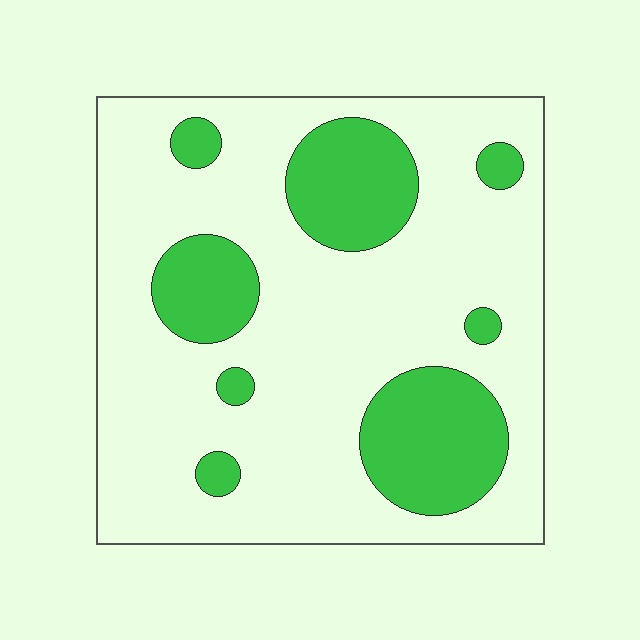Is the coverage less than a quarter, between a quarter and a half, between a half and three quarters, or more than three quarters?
Less than a quarter.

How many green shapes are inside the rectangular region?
8.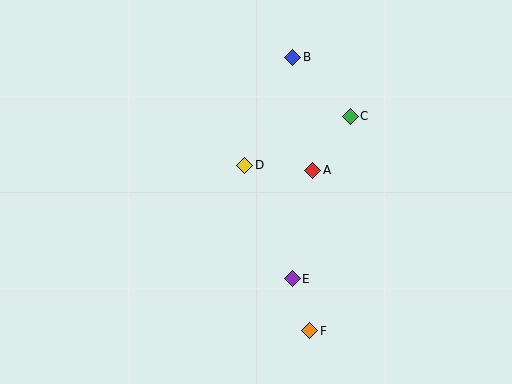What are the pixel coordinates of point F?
Point F is at (310, 331).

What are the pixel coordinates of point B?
Point B is at (293, 57).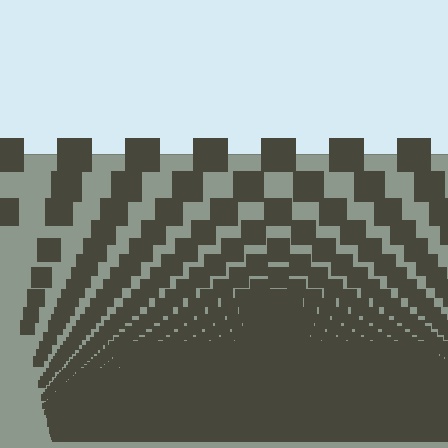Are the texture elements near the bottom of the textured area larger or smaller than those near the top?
Smaller. The gradient is inverted — elements near the bottom are smaller and denser.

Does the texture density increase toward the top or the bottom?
Density increases toward the bottom.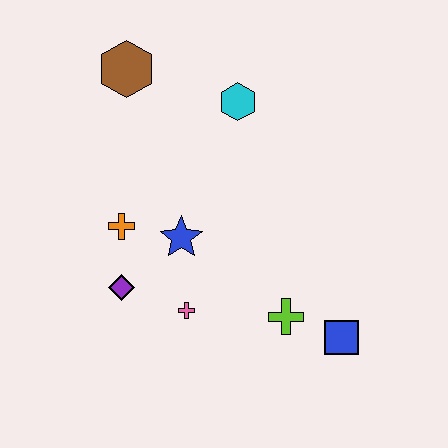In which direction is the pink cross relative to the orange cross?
The pink cross is below the orange cross.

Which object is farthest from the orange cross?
The blue square is farthest from the orange cross.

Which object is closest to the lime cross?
The blue square is closest to the lime cross.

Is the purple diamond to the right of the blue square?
No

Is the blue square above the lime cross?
No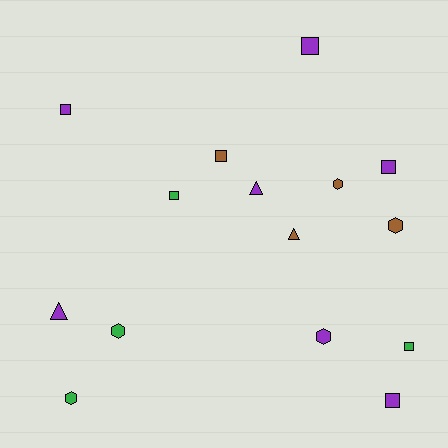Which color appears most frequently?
Purple, with 7 objects.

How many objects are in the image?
There are 15 objects.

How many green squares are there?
There are 2 green squares.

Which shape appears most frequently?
Square, with 7 objects.